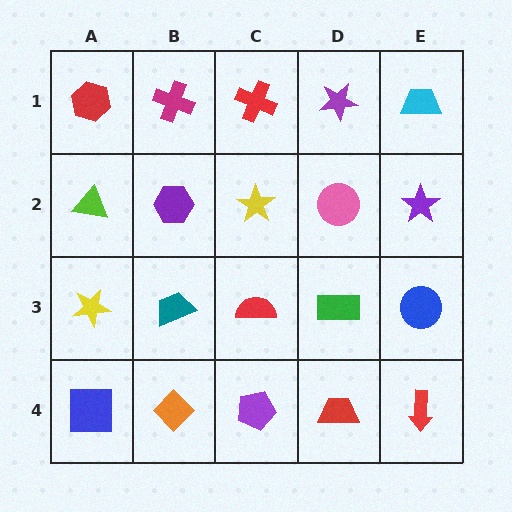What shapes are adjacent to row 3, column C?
A yellow star (row 2, column C), a purple pentagon (row 4, column C), a teal trapezoid (row 3, column B), a green rectangle (row 3, column D).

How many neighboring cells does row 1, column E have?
2.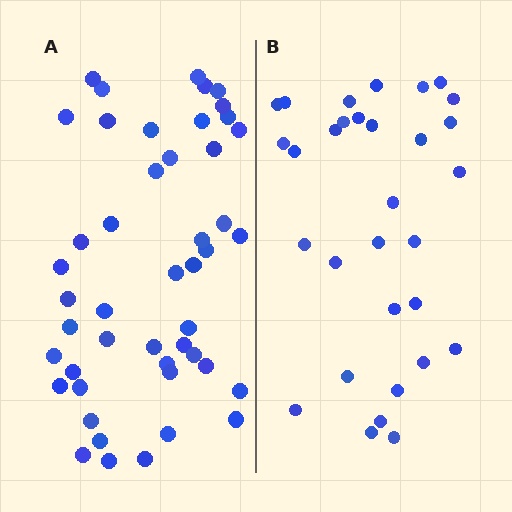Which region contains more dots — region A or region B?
Region A (the left region) has more dots.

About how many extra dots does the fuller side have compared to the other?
Region A has approximately 15 more dots than region B.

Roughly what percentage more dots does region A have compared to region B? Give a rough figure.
About 50% more.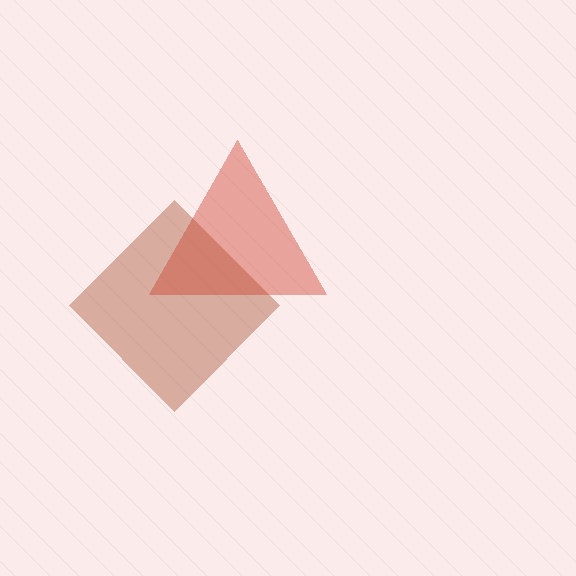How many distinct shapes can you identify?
There are 2 distinct shapes: a brown diamond, a red triangle.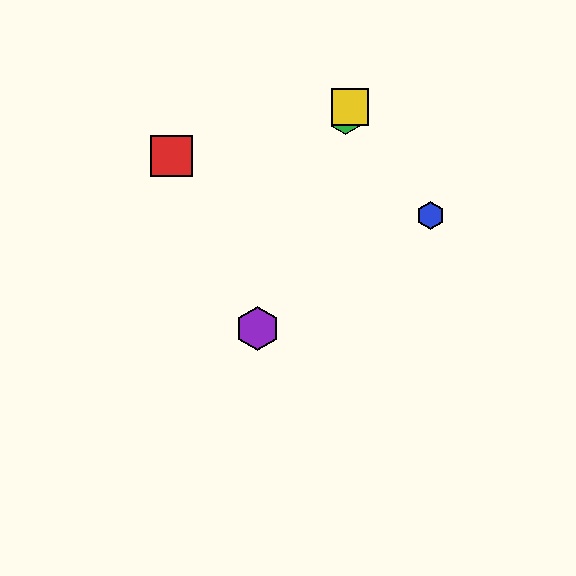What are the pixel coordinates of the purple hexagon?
The purple hexagon is at (258, 329).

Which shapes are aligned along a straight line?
The green hexagon, the yellow square, the purple hexagon are aligned along a straight line.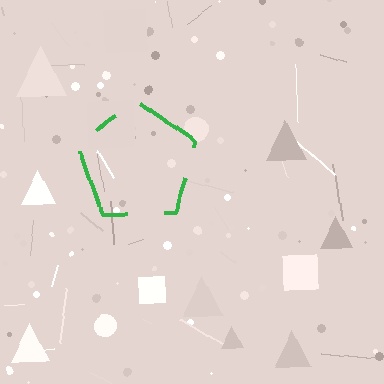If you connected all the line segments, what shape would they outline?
They would outline a pentagon.